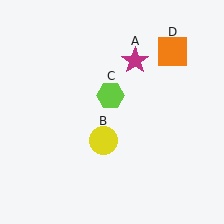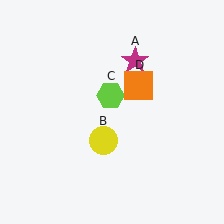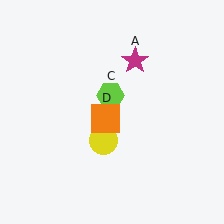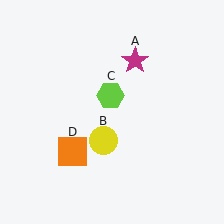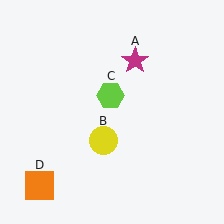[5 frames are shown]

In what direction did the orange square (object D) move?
The orange square (object D) moved down and to the left.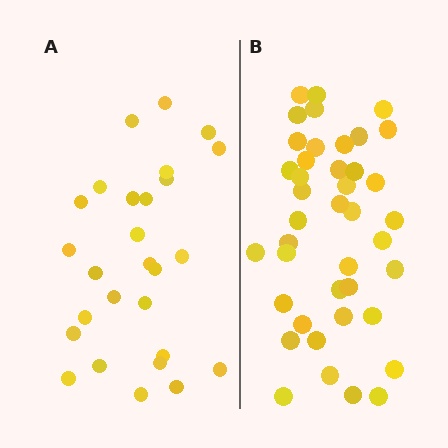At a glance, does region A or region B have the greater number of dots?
Region B (the right region) has more dots.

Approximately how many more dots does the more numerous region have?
Region B has approximately 15 more dots than region A.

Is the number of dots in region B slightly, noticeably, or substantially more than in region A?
Region B has substantially more. The ratio is roughly 1.5 to 1.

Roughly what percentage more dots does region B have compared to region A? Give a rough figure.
About 50% more.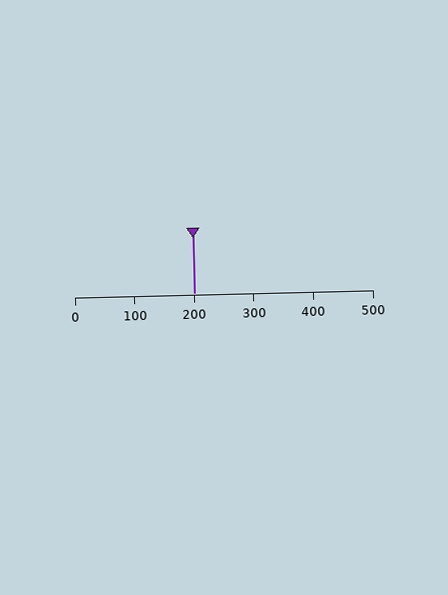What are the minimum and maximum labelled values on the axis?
The axis runs from 0 to 500.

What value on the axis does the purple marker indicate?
The marker indicates approximately 200.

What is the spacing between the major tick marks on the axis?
The major ticks are spaced 100 apart.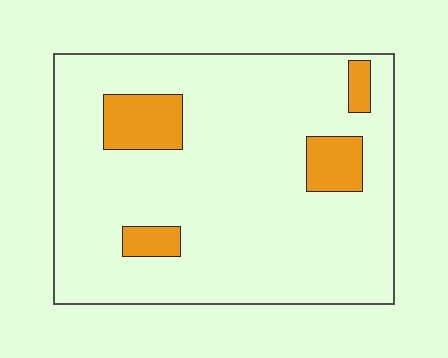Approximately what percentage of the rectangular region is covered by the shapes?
Approximately 10%.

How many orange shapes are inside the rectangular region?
4.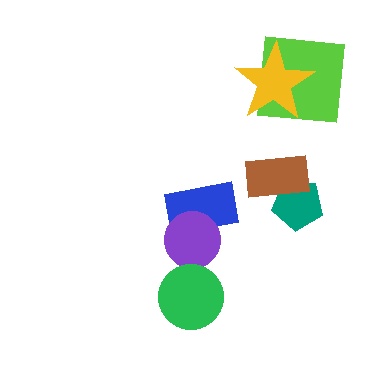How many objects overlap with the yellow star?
1 object overlaps with the yellow star.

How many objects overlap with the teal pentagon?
1 object overlaps with the teal pentagon.